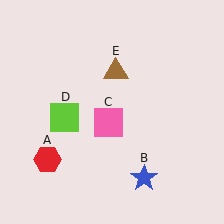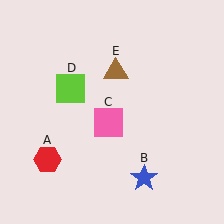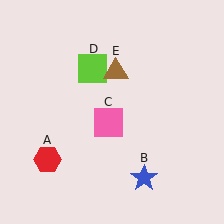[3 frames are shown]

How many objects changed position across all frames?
1 object changed position: lime square (object D).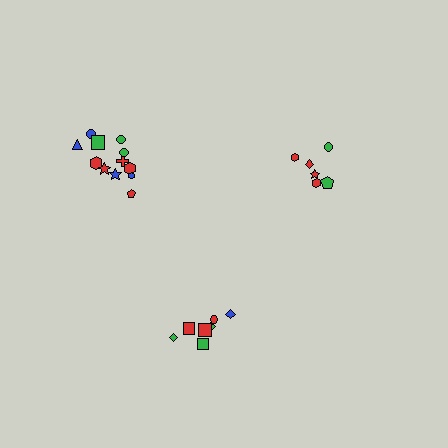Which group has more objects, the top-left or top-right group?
The top-left group.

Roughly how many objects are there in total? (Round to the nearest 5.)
Roughly 25 objects in total.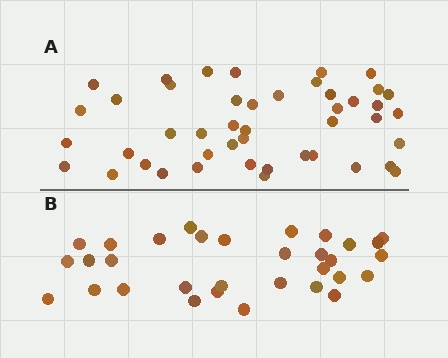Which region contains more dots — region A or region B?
Region A (the top region) has more dots.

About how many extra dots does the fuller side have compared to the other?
Region A has approximately 15 more dots than region B.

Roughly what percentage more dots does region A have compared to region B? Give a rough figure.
About 40% more.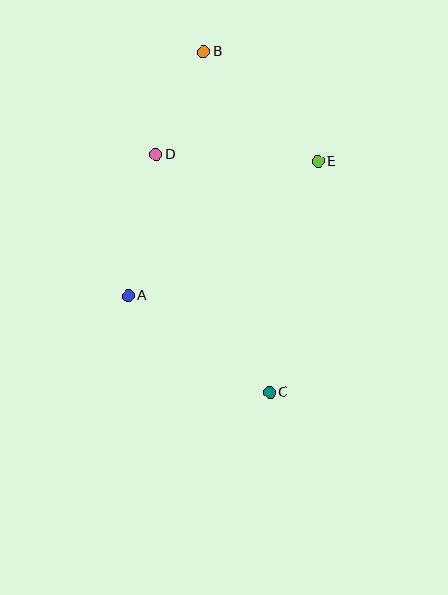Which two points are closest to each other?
Points B and D are closest to each other.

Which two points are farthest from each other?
Points B and C are farthest from each other.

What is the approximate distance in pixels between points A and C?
The distance between A and C is approximately 172 pixels.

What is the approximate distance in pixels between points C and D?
The distance between C and D is approximately 263 pixels.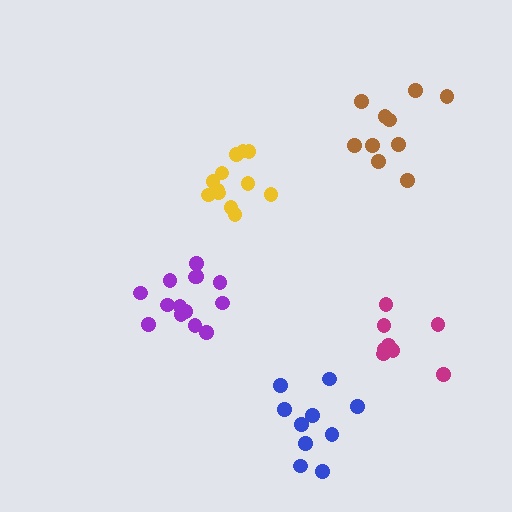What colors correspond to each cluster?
The clusters are colored: magenta, purple, yellow, brown, blue.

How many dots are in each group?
Group 1: 8 dots, Group 2: 14 dots, Group 3: 12 dots, Group 4: 10 dots, Group 5: 10 dots (54 total).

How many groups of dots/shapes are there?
There are 5 groups.